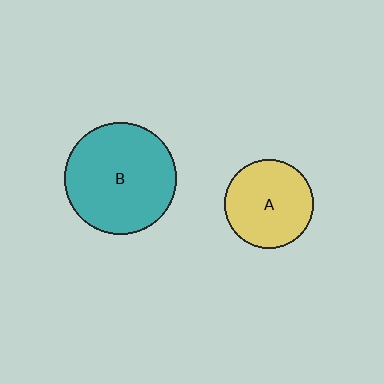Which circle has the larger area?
Circle B (teal).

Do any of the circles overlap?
No, none of the circles overlap.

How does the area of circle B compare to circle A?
Approximately 1.6 times.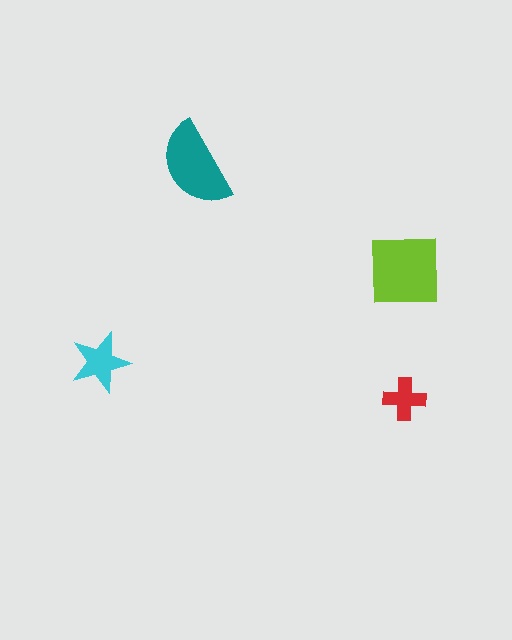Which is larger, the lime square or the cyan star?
The lime square.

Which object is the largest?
The lime square.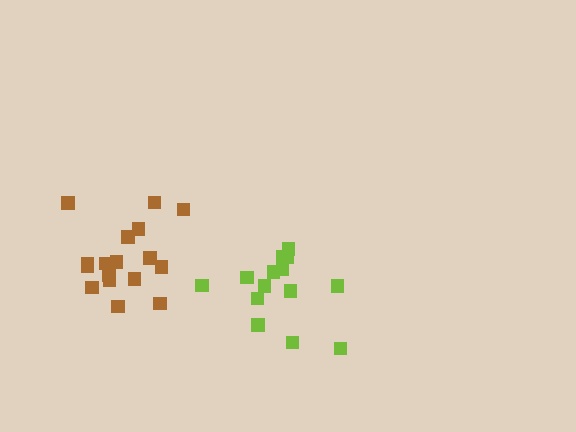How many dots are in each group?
Group 1: 17 dots, Group 2: 14 dots (31 total).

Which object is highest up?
The brown cluster is topmost.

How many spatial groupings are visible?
There are 2 spatial groupings.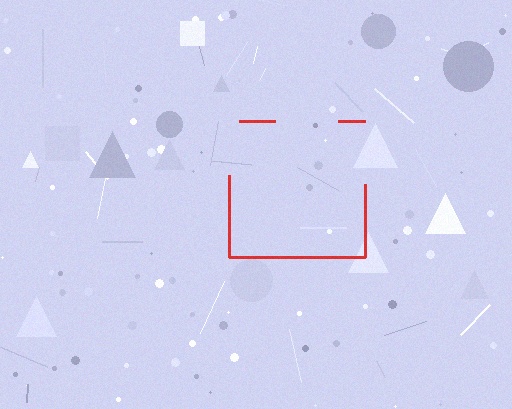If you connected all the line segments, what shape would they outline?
They would outline a square.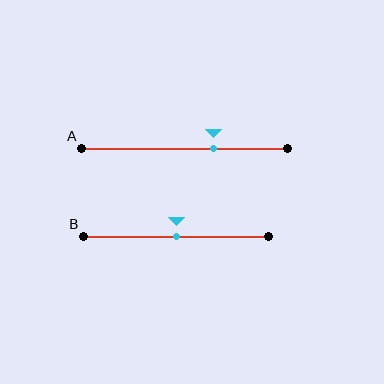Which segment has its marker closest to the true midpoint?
Segment B has its marker closest to the true midpoint.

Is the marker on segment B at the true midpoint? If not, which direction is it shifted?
Yes, the marker on segment B is at the true midpoint.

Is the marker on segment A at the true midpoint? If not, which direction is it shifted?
No, the marker on segment A is shifted to the right by about 14% of the segment length.